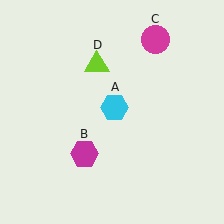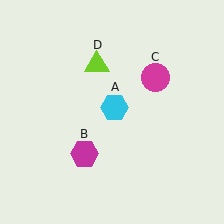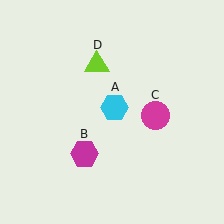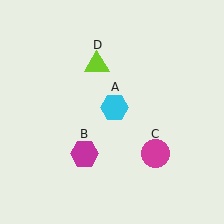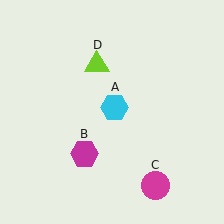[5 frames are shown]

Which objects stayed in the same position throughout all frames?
Cyan hexagon (object A) and magenta hexagon (object B) and lime triangle (object D) remained stationary.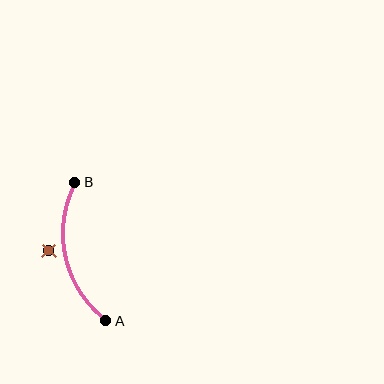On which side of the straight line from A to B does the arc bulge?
The arc bulges to the left of the straight line connecting A and B.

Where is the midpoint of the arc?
The arc midpoint is the point on the curve farthest from the straight line joining A and B. It sits to the left of that line.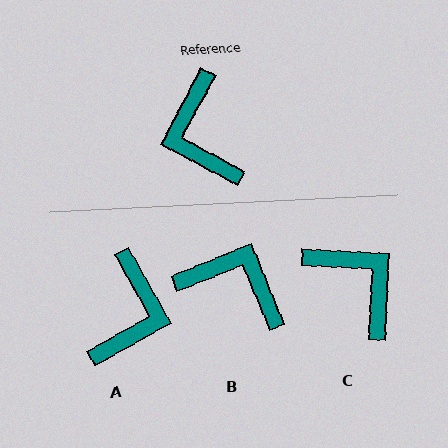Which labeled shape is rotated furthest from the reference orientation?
C, about 155 degrees away.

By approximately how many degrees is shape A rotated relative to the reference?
Approximately 147 degrees counter-clockwise.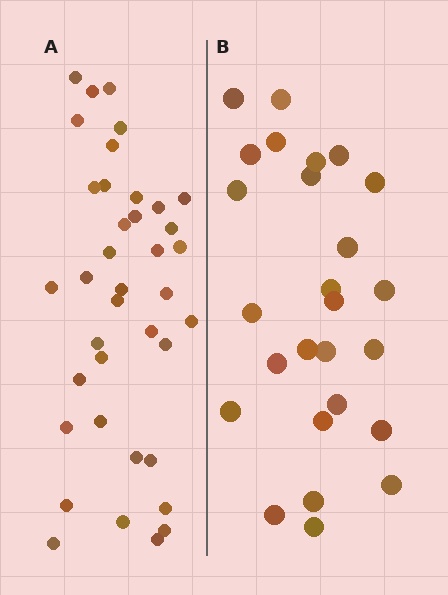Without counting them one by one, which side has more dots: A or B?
Region A (the left region) has more dots.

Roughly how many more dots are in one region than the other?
Region A has roughly 12 or so more dots than region B.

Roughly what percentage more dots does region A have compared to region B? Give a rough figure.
About 45% more.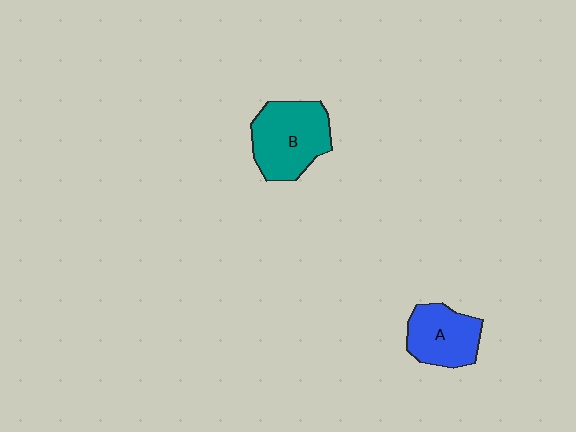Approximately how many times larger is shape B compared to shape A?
Approximately 1.3 times.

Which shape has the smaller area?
Shape A (blue).